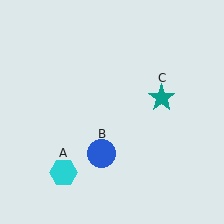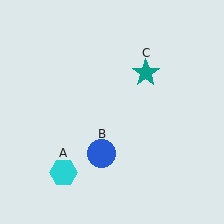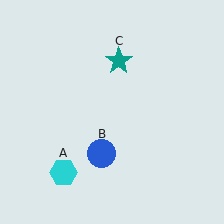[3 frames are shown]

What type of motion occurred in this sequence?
The teal star (object C) rotated counterclockwise around the center of the scene.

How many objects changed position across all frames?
1 object changed position: teal star (object C).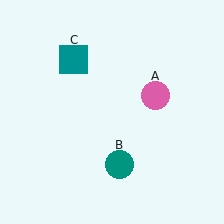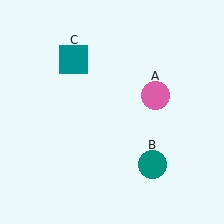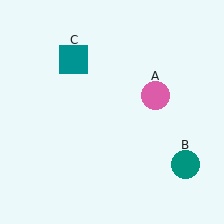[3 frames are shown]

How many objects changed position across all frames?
1 object changed position: teal circle (object B).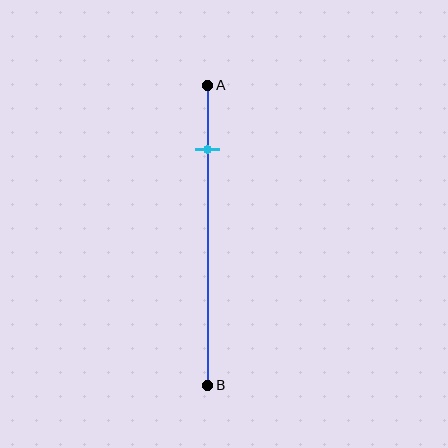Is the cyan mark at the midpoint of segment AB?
No, the mark is at about 20% from A, not at the 50% midpoint.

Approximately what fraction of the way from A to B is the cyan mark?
The cyan mark is approximately 20% of the way from A to B.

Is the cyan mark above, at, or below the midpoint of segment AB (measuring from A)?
The cyan mark is above the midpoint of segment AB.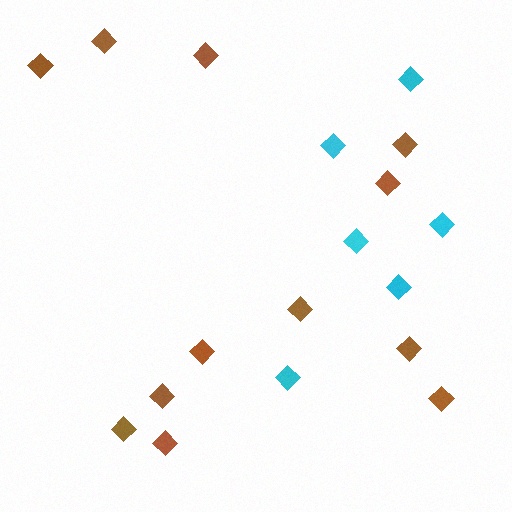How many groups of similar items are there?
There are 2 groups: one group of cyan diamonds (6) and one group of brown diamonds (12).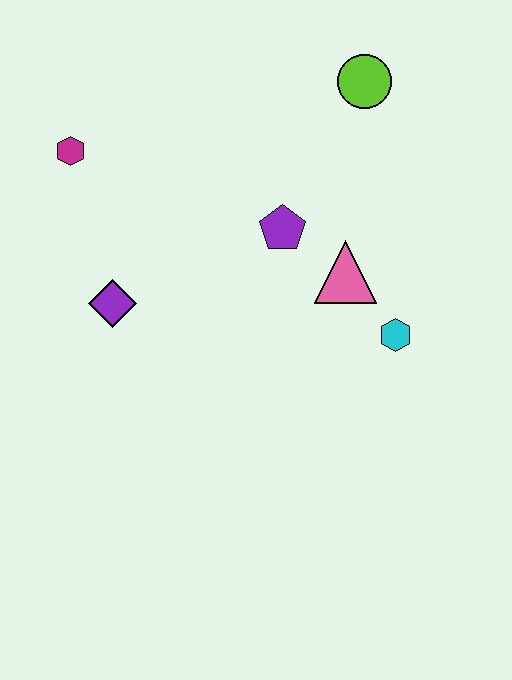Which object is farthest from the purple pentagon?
The magenta hexagon is farthest from the purple pentagon.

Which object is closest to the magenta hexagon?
The purple diamond is closest to the magenta hexagon.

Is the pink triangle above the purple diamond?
Yes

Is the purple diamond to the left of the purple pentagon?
Yes